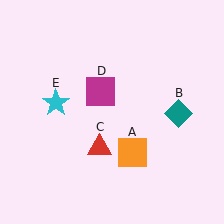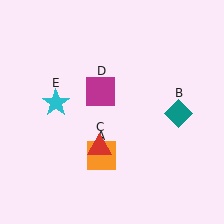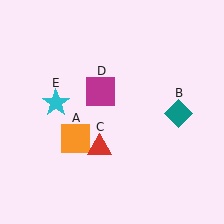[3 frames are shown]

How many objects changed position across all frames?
1 object changed position: orange square (object A).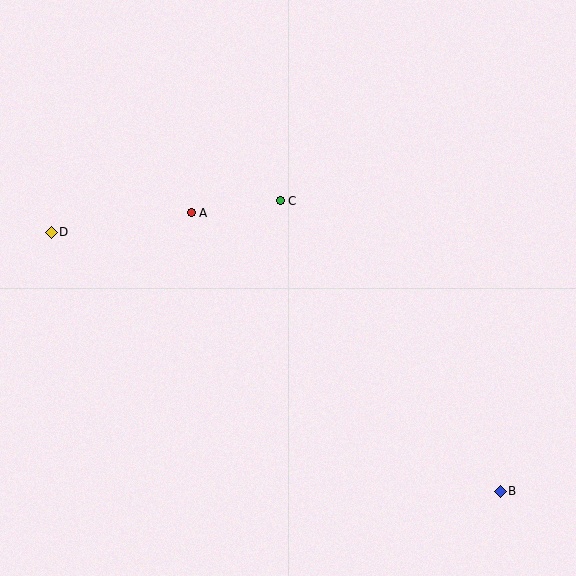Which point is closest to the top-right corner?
Point C is closest to the top-right corner.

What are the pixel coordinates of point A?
Point A is at (191, 213).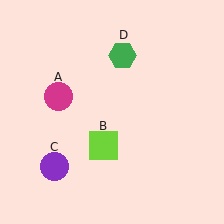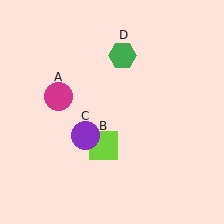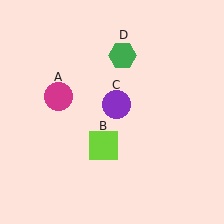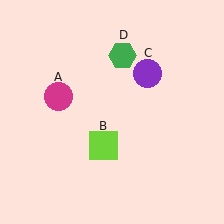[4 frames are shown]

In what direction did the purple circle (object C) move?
The purple circle (object C) moved up and to the right.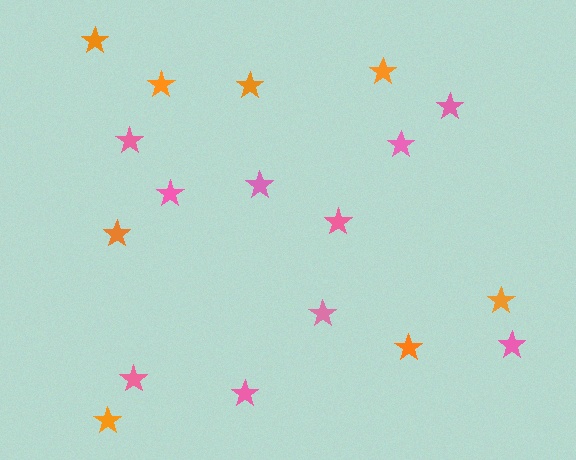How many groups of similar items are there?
There are 2 groups: one group of orange stars (8) and one group of pink stars (10).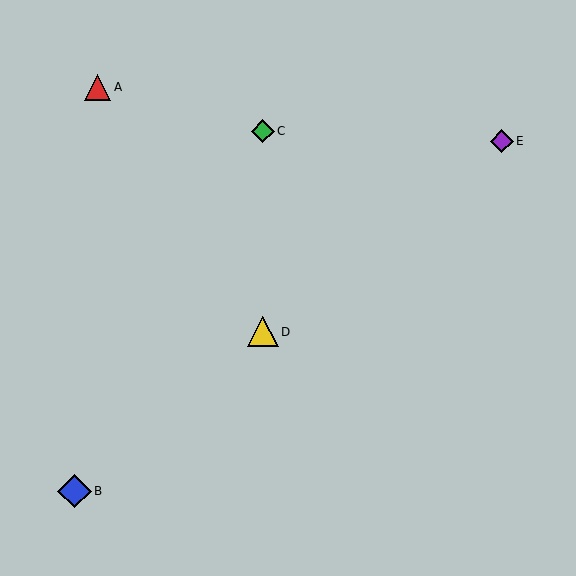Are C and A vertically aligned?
No, C is at x≈263 and A is at x≈98.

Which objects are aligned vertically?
Objects C, D are aligned vertically.